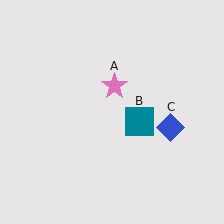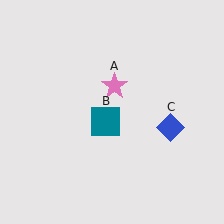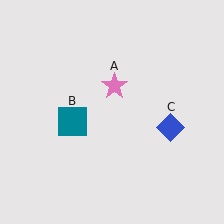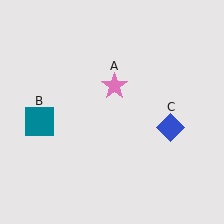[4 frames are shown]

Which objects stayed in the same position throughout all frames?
Pink star (object A) and blue diamond (object C) remained stationary.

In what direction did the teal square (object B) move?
The teal square (object B) moved left.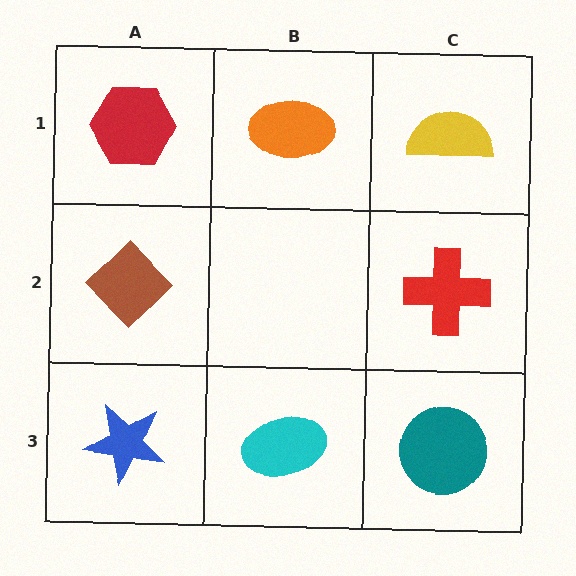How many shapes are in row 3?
3 shapes.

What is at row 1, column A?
A red hexagon.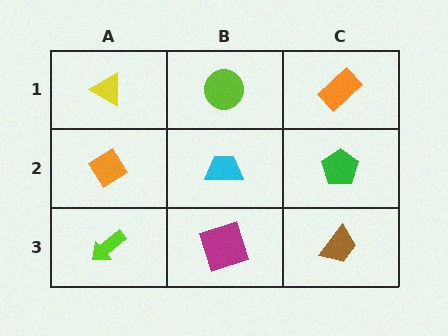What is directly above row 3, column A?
An orange diamond.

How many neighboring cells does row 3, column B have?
3.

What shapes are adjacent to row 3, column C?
A green pentagon (row 2, column C), a magenta square (row 3, column B).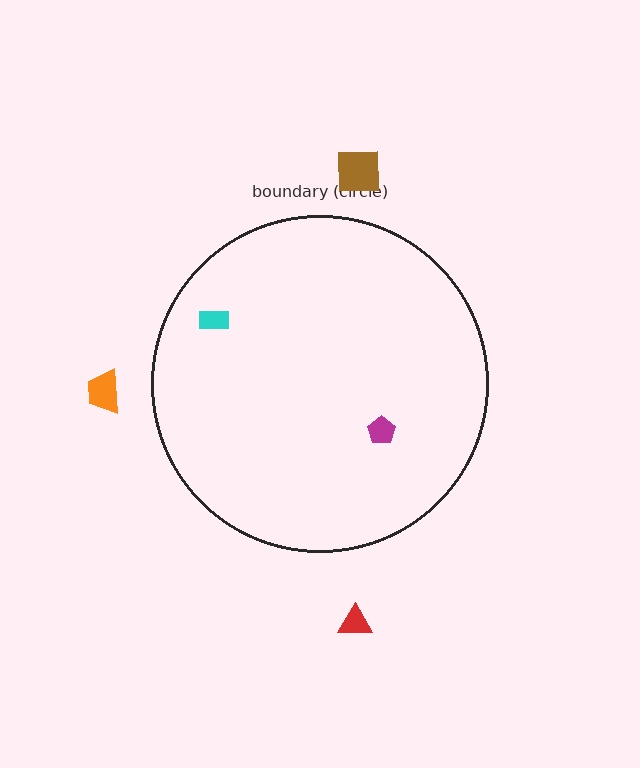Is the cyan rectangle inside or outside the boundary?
Inside.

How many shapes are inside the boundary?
2 inside, 3 outside.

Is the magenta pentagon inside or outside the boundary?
Inside.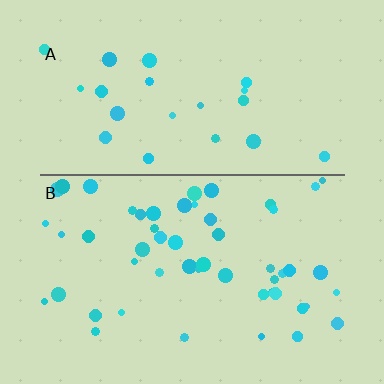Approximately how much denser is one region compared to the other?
Approximately 2.3× — region B over region A.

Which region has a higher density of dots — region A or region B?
B (the bottom).